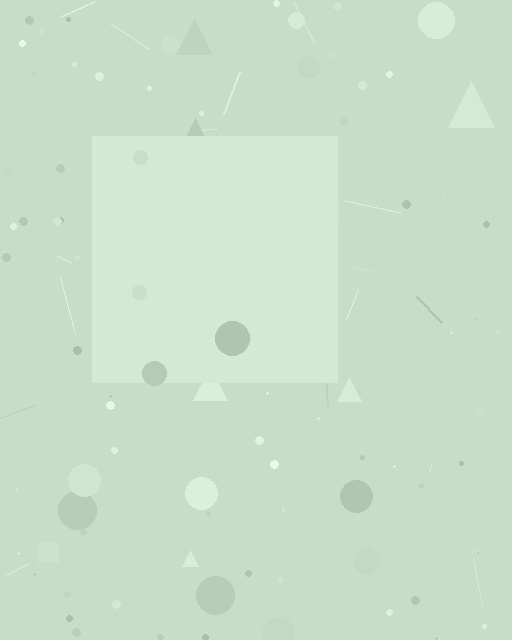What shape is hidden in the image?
A square is hidden in the image.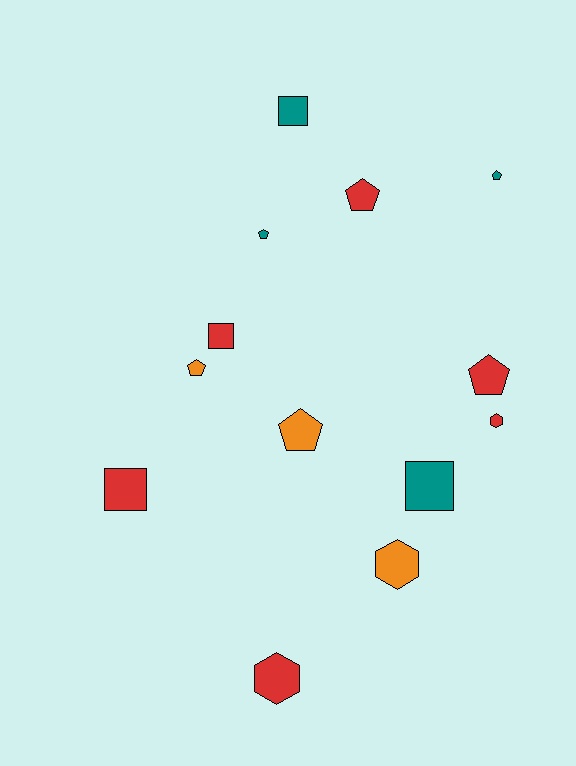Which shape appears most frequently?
Pentagon, with 6 objects.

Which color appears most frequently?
Red, with 6 objects.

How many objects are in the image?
There are 13 objects.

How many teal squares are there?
There are 2 teal squares.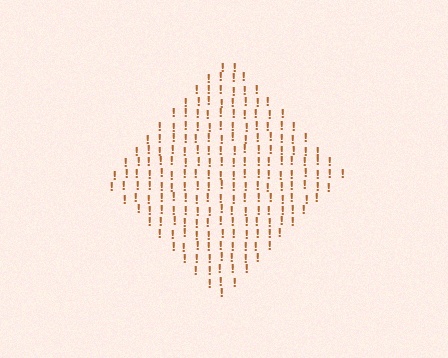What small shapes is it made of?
It is made of small exclamation marks.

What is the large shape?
The large shape is a diamond.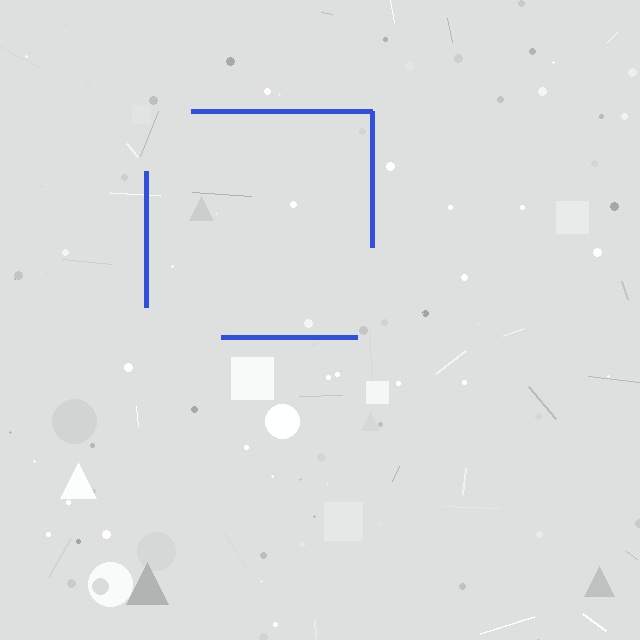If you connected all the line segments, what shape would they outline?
They would outline a square.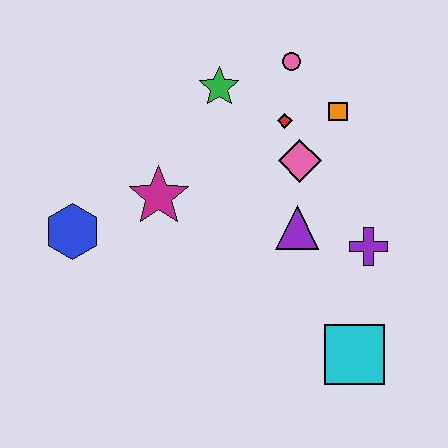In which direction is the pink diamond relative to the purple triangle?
The pink diamond is above the purple triangle.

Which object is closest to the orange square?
The red diamond is closest to the orange square.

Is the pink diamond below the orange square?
Yes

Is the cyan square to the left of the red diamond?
No